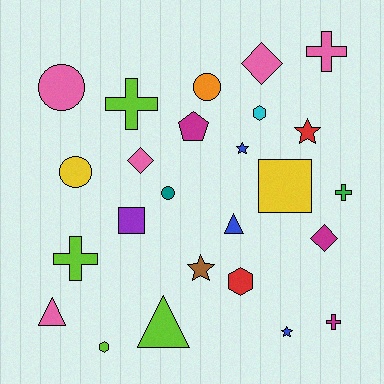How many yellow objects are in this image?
There are 2 yellow objects.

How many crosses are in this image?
There are 5 crosses.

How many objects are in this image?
There are 25 objects.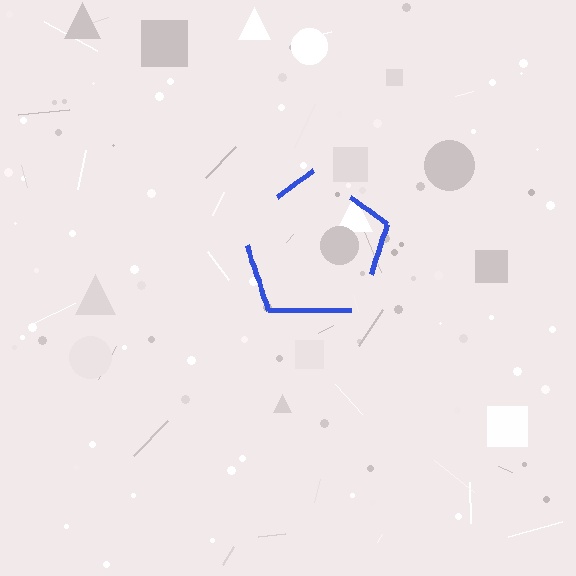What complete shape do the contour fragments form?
The contour fragments form a pentagon.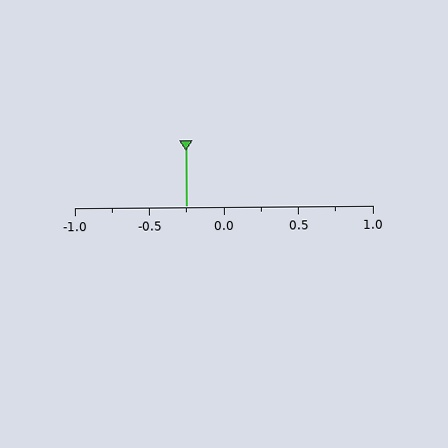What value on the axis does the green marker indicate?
The marker indicates approximately -0.25.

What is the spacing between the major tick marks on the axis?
The major ticks are spaced 0.5 apart.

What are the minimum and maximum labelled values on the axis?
The axis runs from -1.0 to 1.0.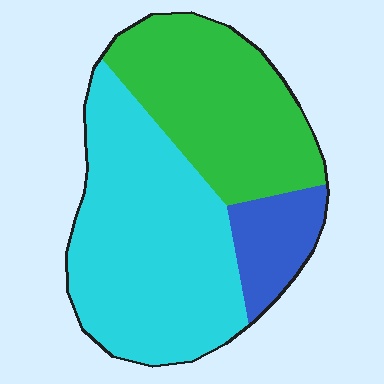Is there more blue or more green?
Green.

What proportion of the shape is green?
Green takes up between a third and a half of the shape.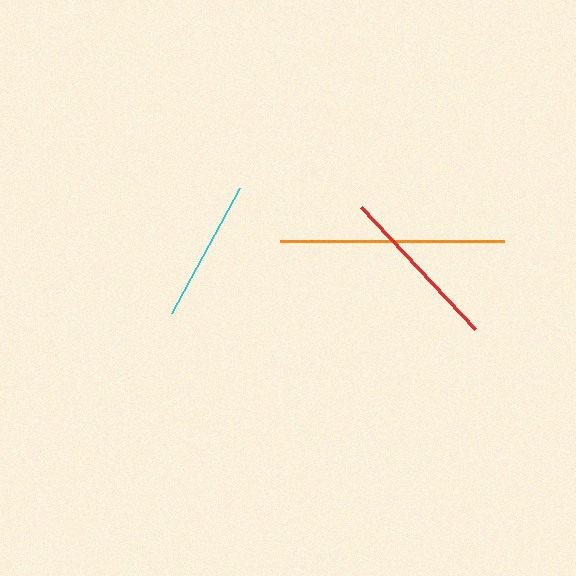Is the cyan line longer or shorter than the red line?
The red line is longer than the cyan line.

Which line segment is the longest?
The orange line is the longest at approximately 224 pixels.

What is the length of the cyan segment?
The cyan segment is approximately 142 pixels long.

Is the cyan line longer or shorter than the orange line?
The orange line is longer than the cyan line.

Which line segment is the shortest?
The cyan line is the shortest at approximately 142 pixels.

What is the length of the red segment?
The red segment is approximately 167 pixels long.